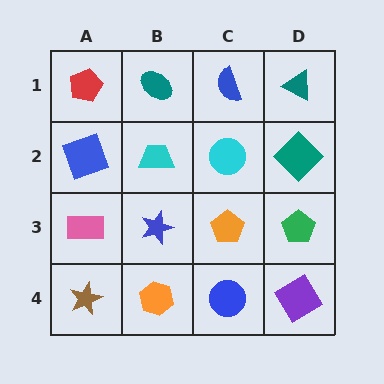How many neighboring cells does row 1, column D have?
2.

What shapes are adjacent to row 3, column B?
A cyan trapezoid (row 2, column B), an orange hexagon (row 4, column B), a pink rectangle (row 3, column A), an orange pentagon (row 3, column C).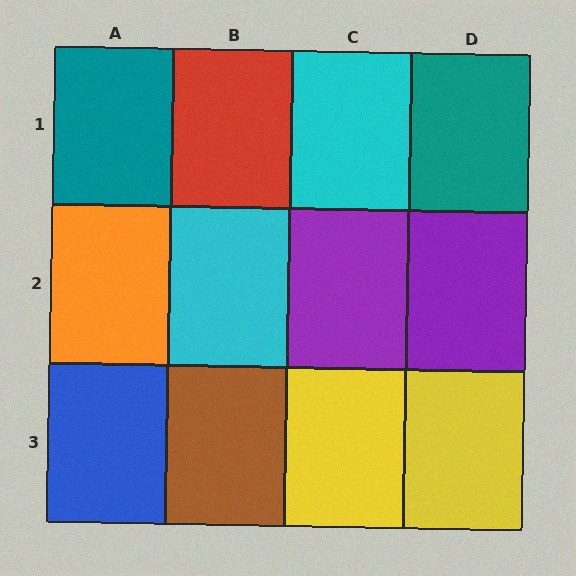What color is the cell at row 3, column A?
Blue.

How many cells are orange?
1 cell is orange.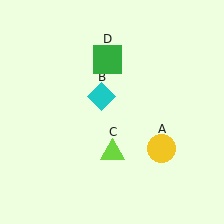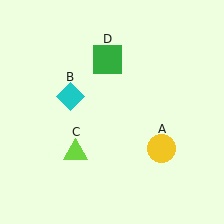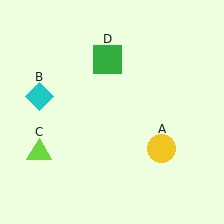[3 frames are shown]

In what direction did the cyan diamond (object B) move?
The cyan diamond (object B) moved left.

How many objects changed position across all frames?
2 objects changed position: cyan diamond (object B), lime triangle (object C).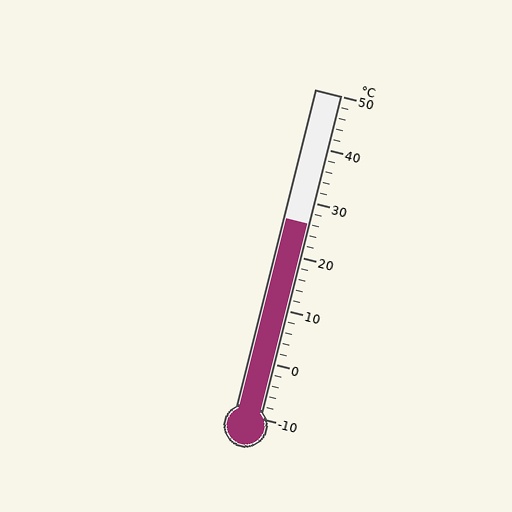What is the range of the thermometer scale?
The thermometer scale ranges from -10°C to 50°C.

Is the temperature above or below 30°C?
The temperature is below 30°C.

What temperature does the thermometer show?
The thermometer shows approximately 26°C.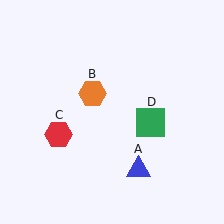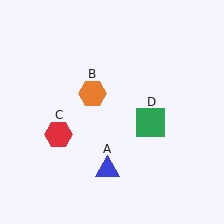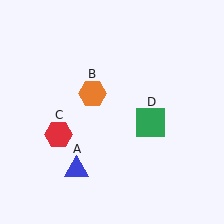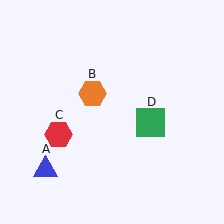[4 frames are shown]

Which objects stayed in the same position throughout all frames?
Orange hexagon (object B) and red hexagon (object C) and green square (object D) remained stationary.